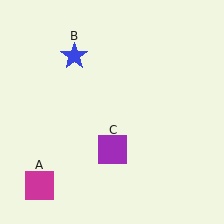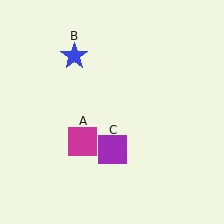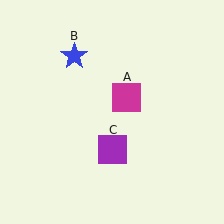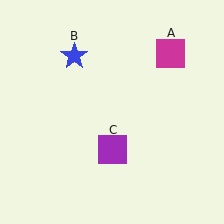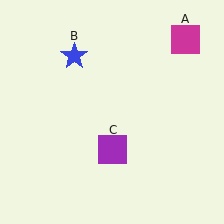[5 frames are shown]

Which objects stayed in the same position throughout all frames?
Blue star (object B) and purple square (object C) remained stationary.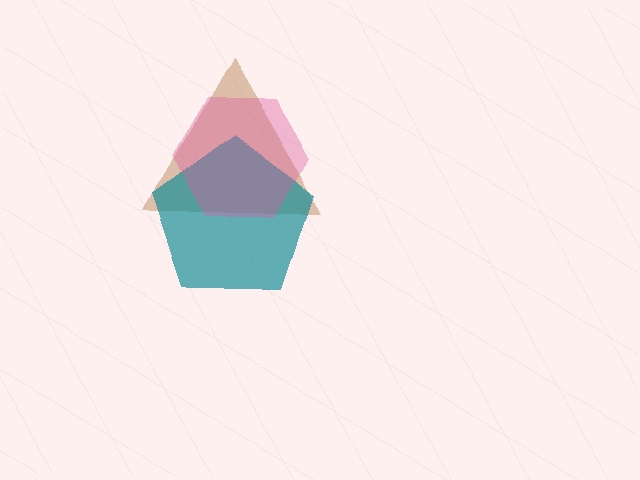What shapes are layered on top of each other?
The layered shapes are: a brown triangle, a teal pentagon, a pink hexagon.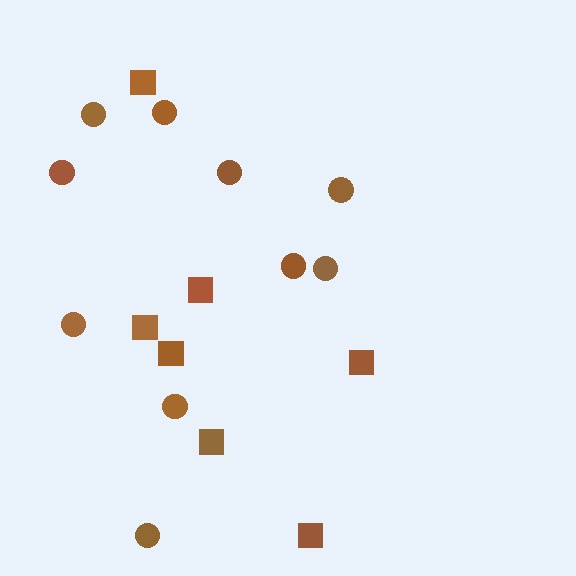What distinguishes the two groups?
There are 2 groups: one group of squares (7) and one group of circles (10).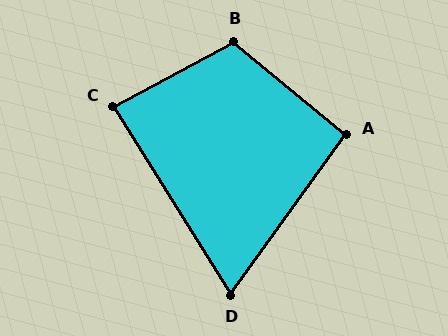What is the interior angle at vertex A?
Approximately 93 degrees (approximately right).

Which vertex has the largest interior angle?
B, at approximately 112 degrees.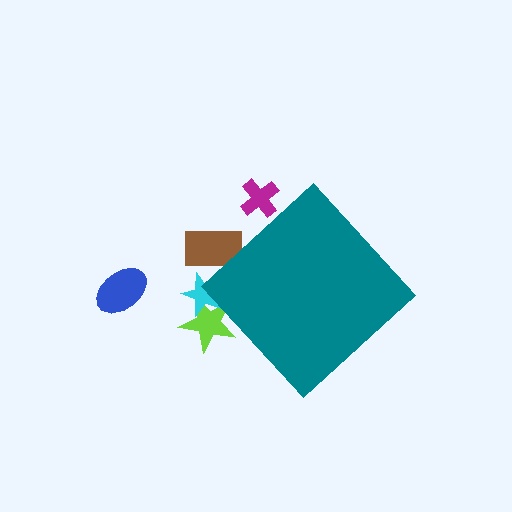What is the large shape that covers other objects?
A teal diamond.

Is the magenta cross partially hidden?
Yes, the magenta cross is partially hidden behind the teal diamond.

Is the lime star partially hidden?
Yes, the lime star is partially hidden behind the teal diamond.